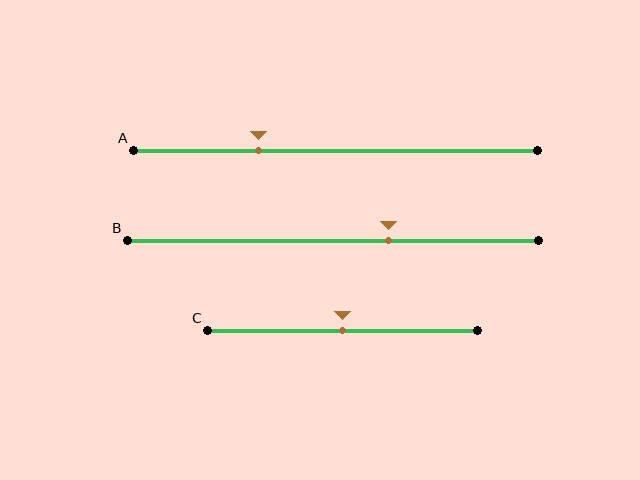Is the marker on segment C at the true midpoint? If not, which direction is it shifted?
Yes, the marker on segment C is at the true midpoint.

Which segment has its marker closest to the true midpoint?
Segment C has its marker closest to the true midpoint.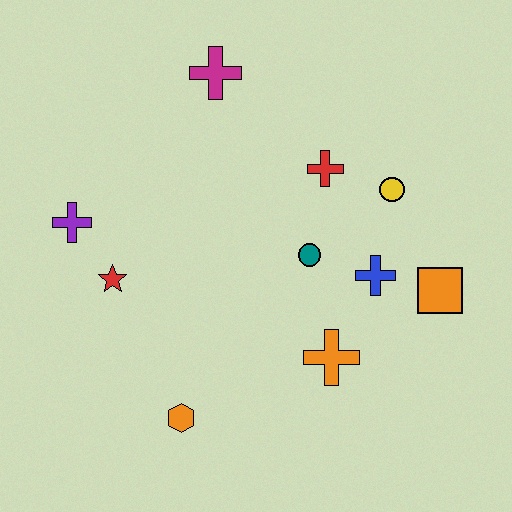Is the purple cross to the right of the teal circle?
No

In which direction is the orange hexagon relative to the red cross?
The orange hexagon is below the red cross.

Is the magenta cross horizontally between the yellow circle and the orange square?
No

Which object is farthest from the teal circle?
The purple cross is farthest from the teal circle.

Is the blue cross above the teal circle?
No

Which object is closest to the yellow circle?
The red cross is closest to the yellow circle.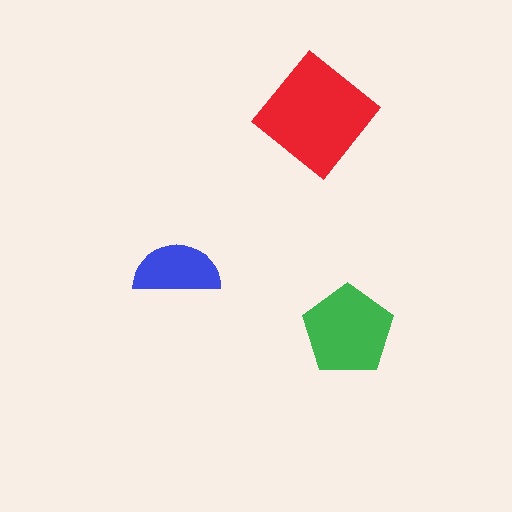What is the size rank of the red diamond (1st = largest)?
1st.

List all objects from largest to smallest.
The red diamond, the green pentagon, the blue semicircle.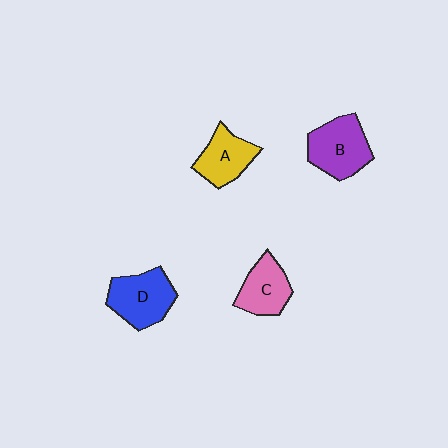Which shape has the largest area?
Shape B (purple).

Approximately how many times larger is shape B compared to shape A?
Approximately 1.3 times.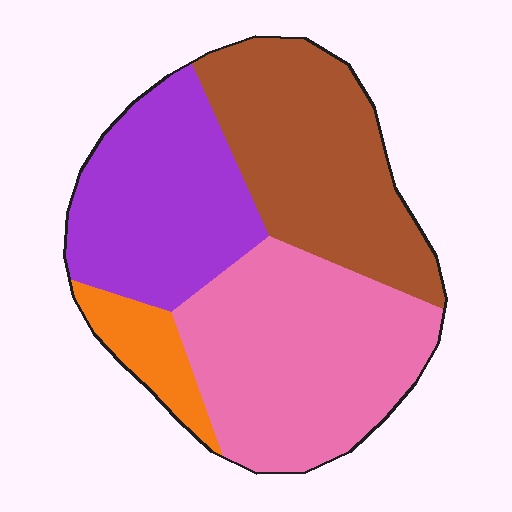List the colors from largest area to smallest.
From largest to smallest: pink, brown, purple, orange.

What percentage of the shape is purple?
Purple takes up between a sixth and a third of the shape.